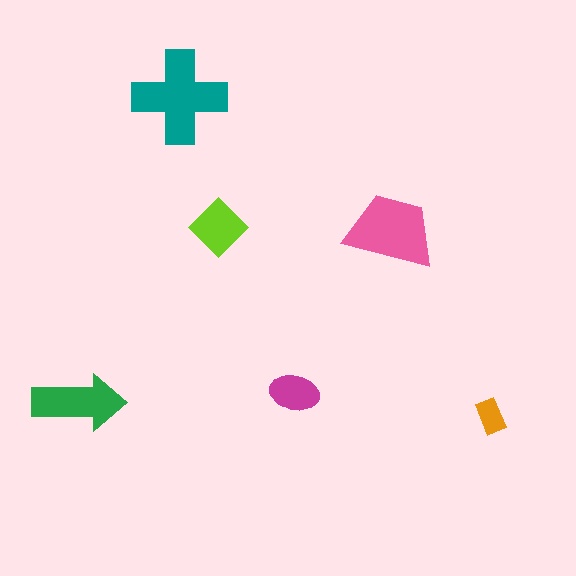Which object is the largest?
The teal cross.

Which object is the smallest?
The orange rectangle.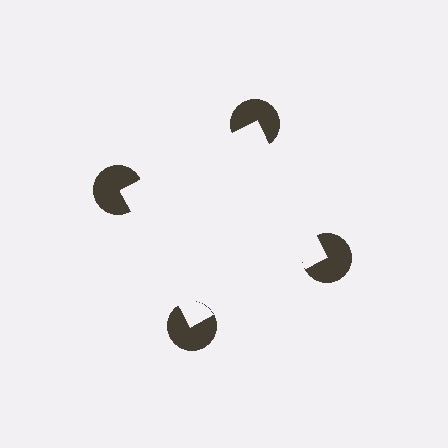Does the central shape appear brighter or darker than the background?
It typically appears slightly brighter than the background, even though no actual brightness change is drawn.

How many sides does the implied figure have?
4 sides.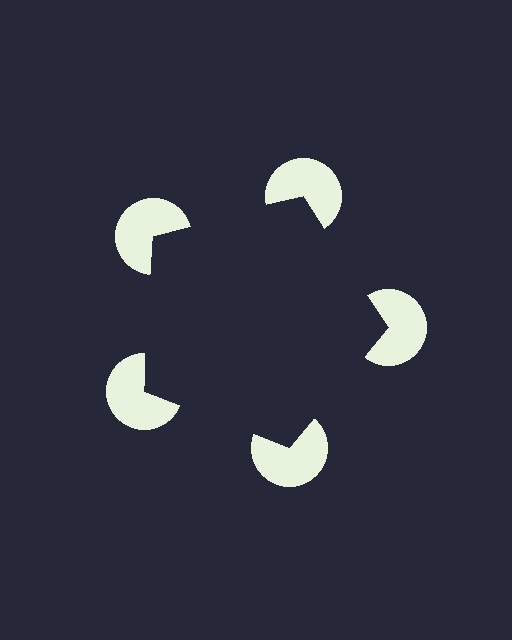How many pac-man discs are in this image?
There are 5 — one at each vertex of the illusory pentagon.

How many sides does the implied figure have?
5 sides.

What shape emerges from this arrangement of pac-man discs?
An illusory pentagon — its edges are inferred from the aligned wedge cuts in the pac-man discs, not physically drawn.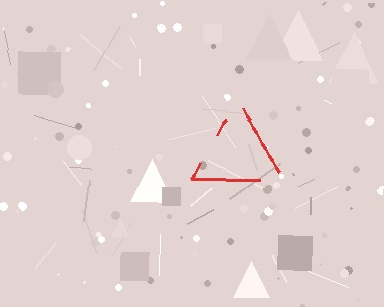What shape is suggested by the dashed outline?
The dashed outline suggests a triangle.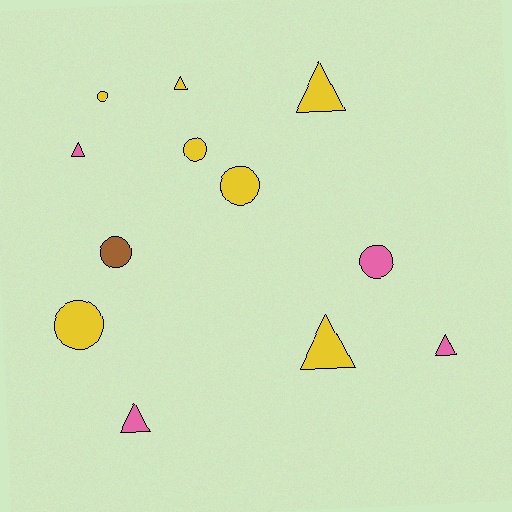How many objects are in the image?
There are 12 objects.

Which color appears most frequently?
Yellow, with 7 objects.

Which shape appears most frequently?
Triangle, with 6 objects.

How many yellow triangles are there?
There are 3 yellow triangles.